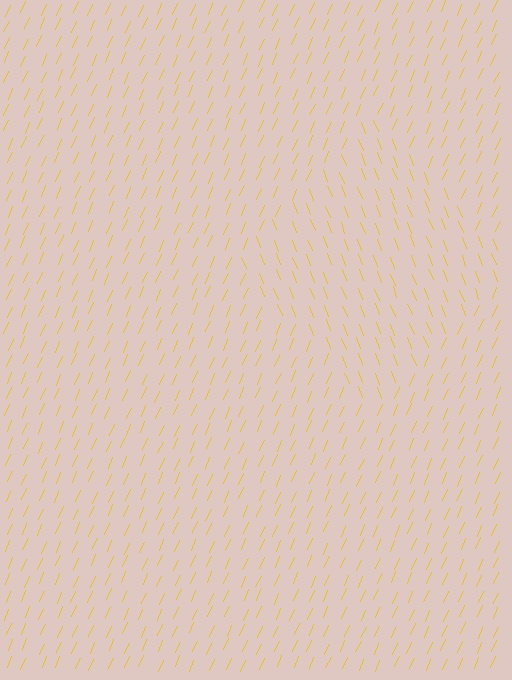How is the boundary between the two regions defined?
The boundary is defined purely by a change in line orientation (approximately 45 degrees difference). All lines are the same color and thickness.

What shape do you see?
I see a diamond.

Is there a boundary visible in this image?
Yes, there is a texture boundary formed by a change in line orientation.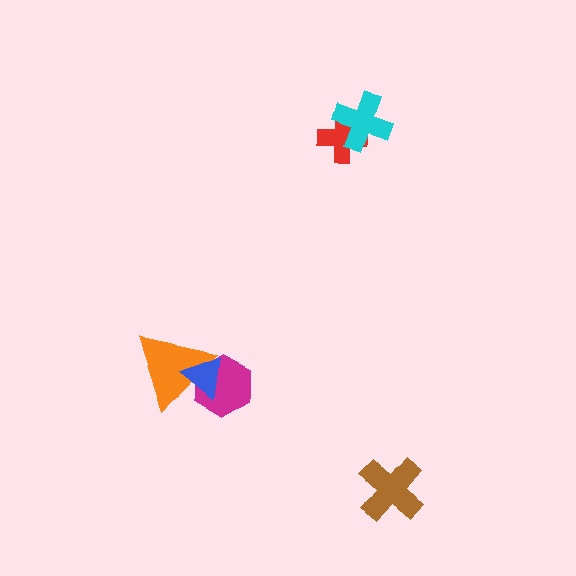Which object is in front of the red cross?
The cyan cross is in front of the red cross.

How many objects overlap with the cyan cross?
1 object overlaps with the cyan cross.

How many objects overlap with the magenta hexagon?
2 objects overlap with the magenta hexagon.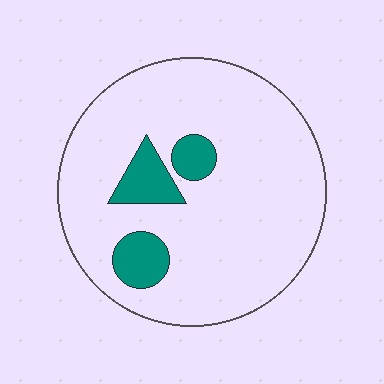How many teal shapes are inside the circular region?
3.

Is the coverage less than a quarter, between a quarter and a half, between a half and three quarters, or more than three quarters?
Less than a quarter.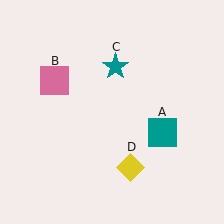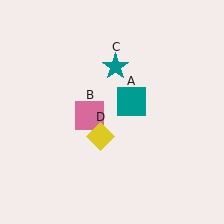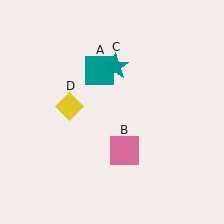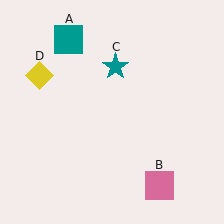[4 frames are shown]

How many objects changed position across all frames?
3 objects changed position: teal square (object A), pink square (object B), yellow diamond (object D).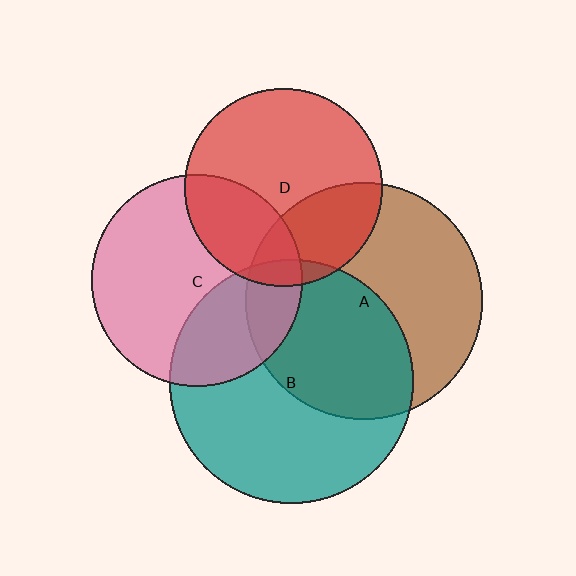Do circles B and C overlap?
Yes.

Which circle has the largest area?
Circle B (teal).